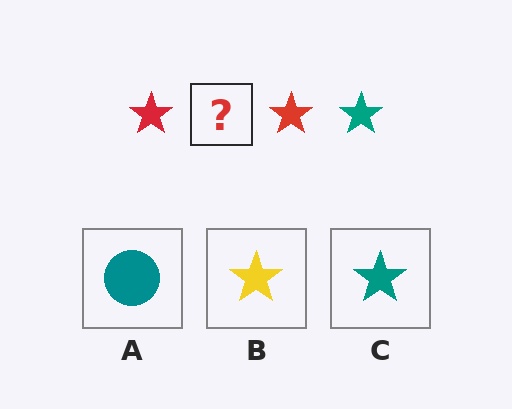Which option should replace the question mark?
Option C.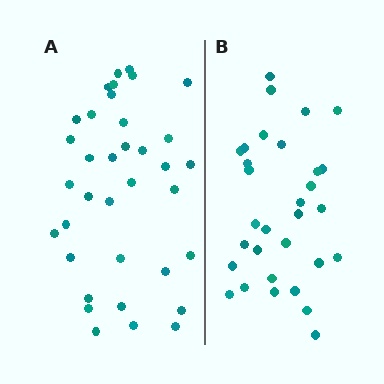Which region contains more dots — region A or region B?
Region A (the left region) has more dots.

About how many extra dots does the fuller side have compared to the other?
Region A has about 5 more dots than region B.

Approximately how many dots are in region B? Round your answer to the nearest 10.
About 30 dots. (The exact count is 31, which rounds to 30.)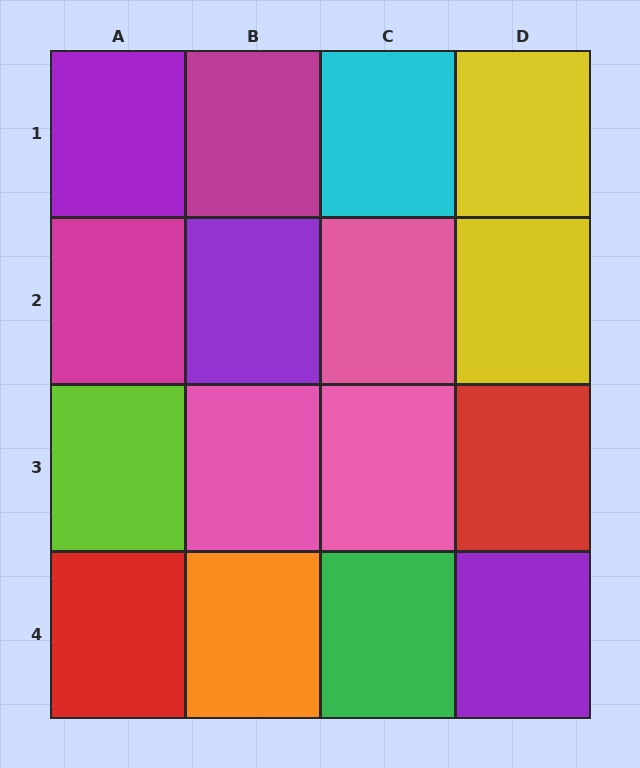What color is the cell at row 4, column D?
Purple.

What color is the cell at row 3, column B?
Pink.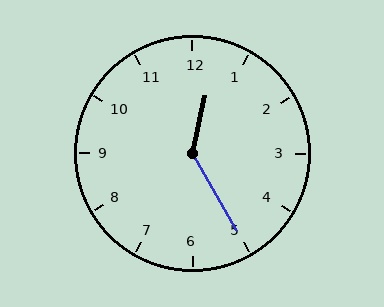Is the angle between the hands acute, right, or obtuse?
It is obtuse.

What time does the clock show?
12:25.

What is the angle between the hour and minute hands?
Approximately 138 degrees.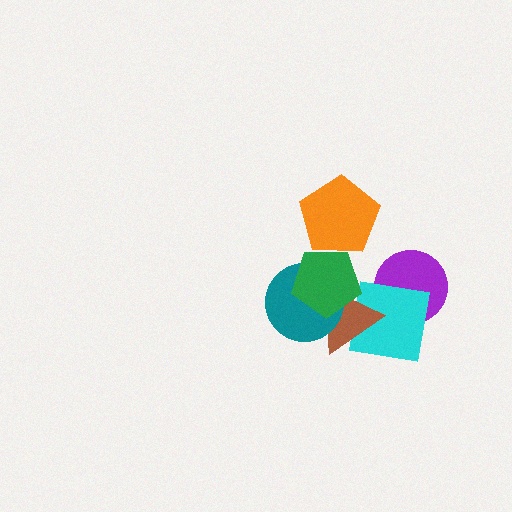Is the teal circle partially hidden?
Yes, it is partially covered by another shape.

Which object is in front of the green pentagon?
The orange pentagon is in front of the green pentagon.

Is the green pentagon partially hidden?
Yes, it is partially covered by another shape.